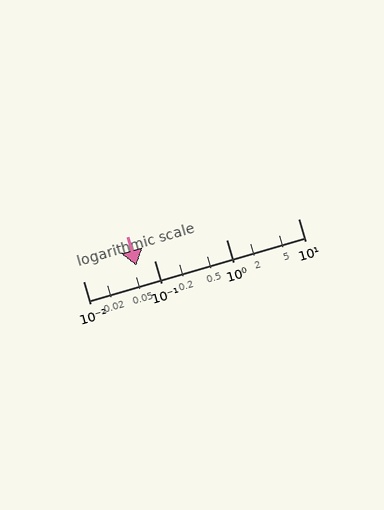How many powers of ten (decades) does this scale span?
The scale spans 3 decades, from 0.01 to 10.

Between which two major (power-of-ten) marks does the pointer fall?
The pointer is between 0.01 and 0.1.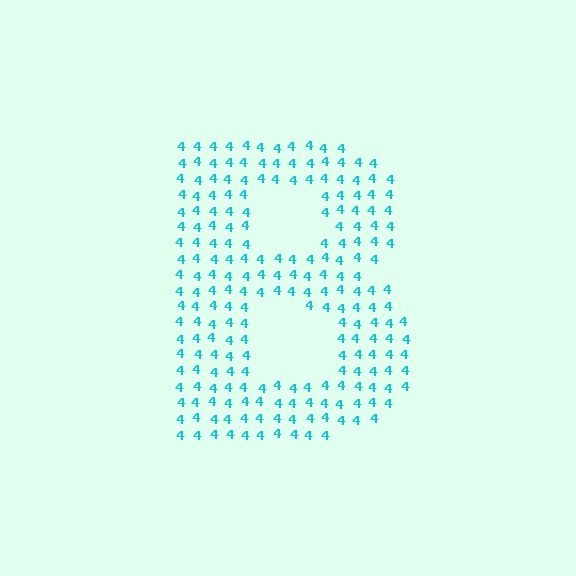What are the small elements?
The small elements are digit 4's.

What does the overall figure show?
The overall figure shows the letter B.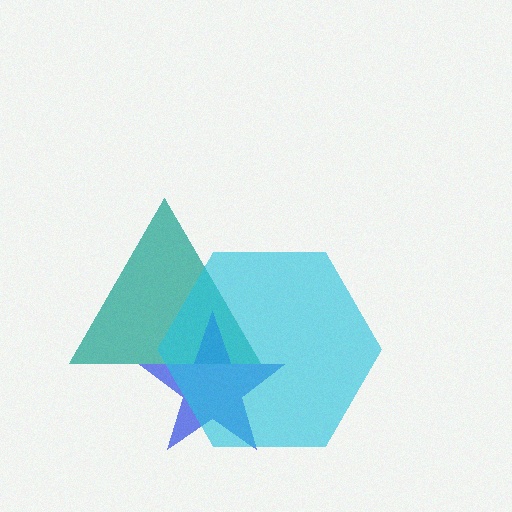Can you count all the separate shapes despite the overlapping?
Yes, there are 3 separate shapes.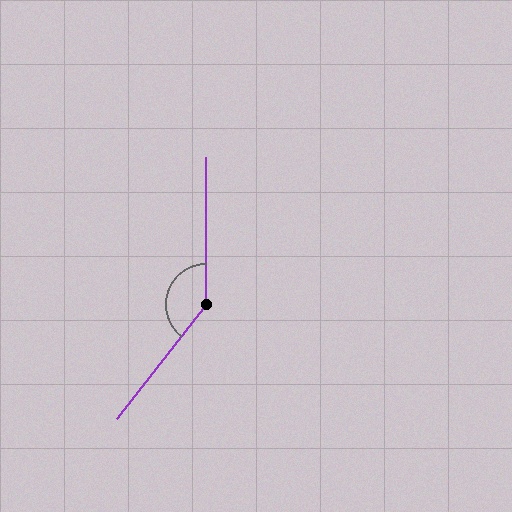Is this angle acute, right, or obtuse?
It is obtuse.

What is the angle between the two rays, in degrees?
Approximately 142 degrees.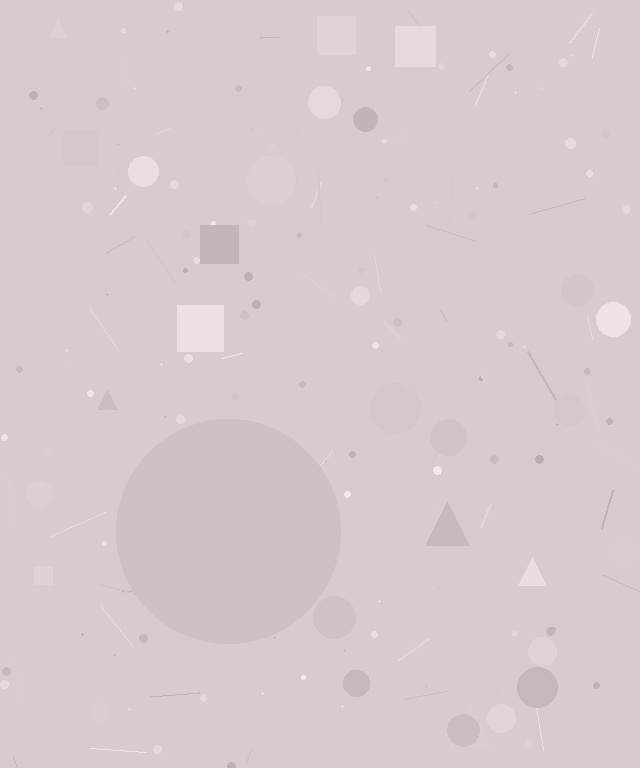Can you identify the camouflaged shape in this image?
The camouflaged shape is a circle.